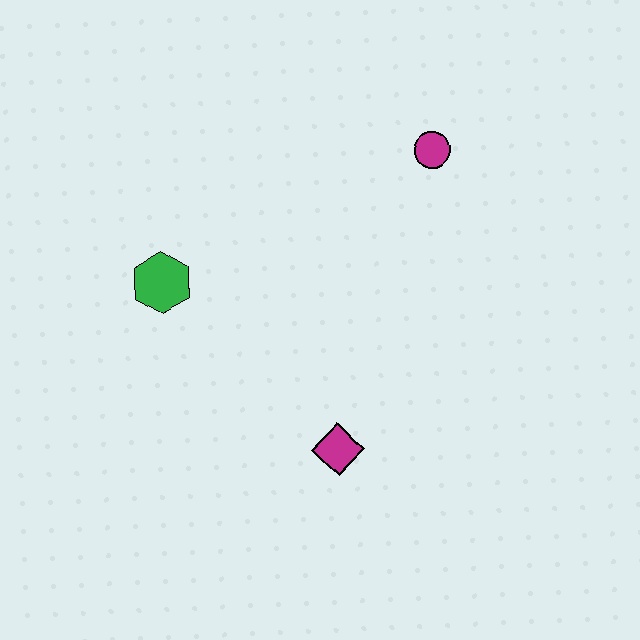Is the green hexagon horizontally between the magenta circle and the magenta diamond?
No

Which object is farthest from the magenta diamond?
The magenta circle is farthest from the magenta diamond.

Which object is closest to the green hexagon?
The magenta diamond is closest to the green hexagon.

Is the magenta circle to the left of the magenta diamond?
No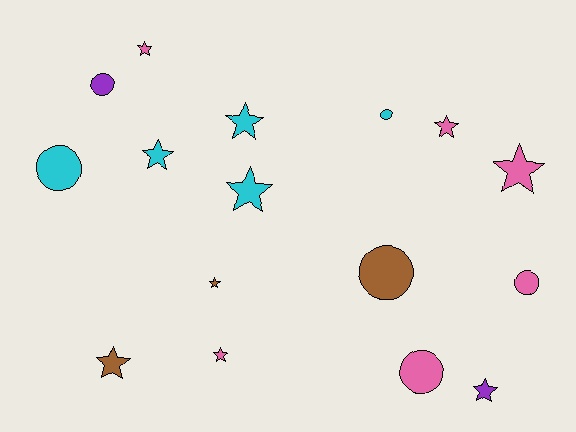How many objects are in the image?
There are 16 objects.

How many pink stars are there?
There are 4 pink stars.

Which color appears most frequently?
Pink, with 6 objects.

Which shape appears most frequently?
Star, with 10 objects.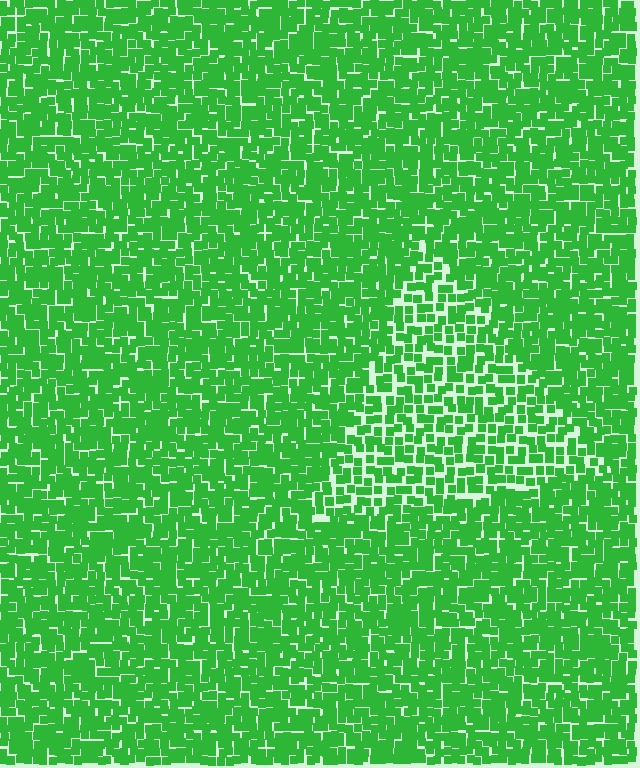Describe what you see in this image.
The image contains small green elements arranged at two different densities. A triangle-shaped region is visible where the elements are less densely packed than the surrounding area.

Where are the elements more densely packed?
The elements are more densely packed outside the triangle boundary.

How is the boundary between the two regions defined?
The boundary is defined by a change in element density (approximately 1.6x ratio). All elements are the same color, size, and shape.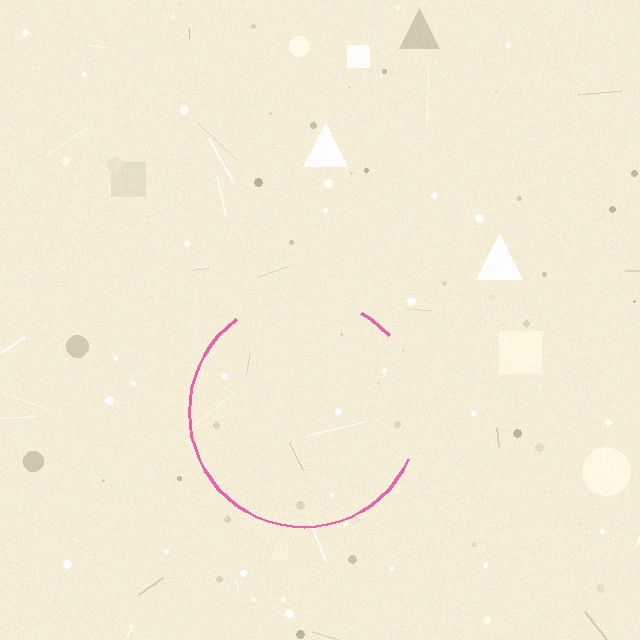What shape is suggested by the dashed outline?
The dashed outline suggests a circle.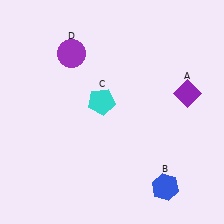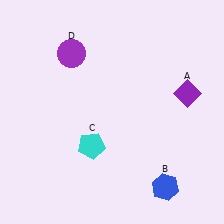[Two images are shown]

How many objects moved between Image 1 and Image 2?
1 object moved between the two images.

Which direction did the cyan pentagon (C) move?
The cyan pentagon (C) moved down.